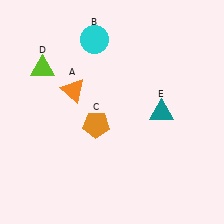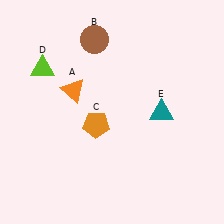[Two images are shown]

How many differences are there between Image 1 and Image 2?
There is 1 difference between the two images.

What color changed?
The circle (B) changed from cyan in Image 1 to brown in Image 2.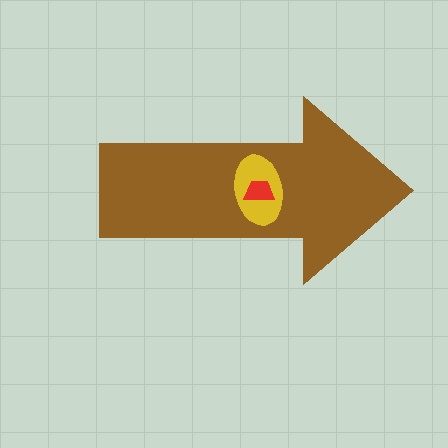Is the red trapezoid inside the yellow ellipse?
Yes.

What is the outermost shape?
The brown arrow.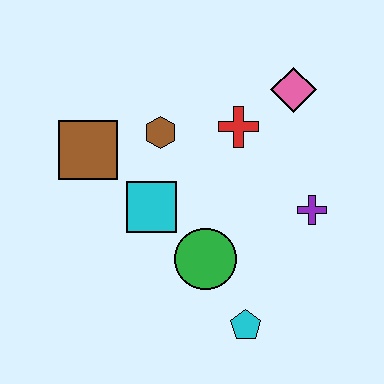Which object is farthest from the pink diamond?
The cyan pentagon is farthest from the pink diamond.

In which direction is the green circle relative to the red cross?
The green circle is below the red cross.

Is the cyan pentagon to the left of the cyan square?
No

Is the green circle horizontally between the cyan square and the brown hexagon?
No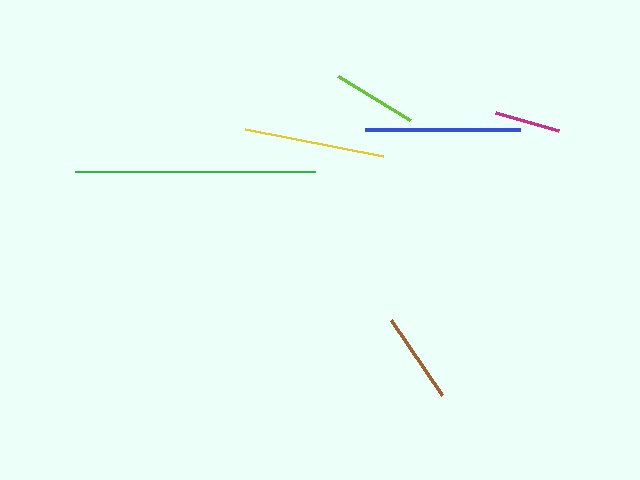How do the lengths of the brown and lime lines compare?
The brown and lime lines are approximately the same length.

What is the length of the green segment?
The green segment is approximately 240 pixels long.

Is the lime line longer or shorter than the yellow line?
The yellow line is longer than the lime line.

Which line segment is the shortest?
The magenta line is the shortest at approximately 65 pixels.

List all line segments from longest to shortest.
From longest to shortest: green, blue, yellow, brown, lime, magenta.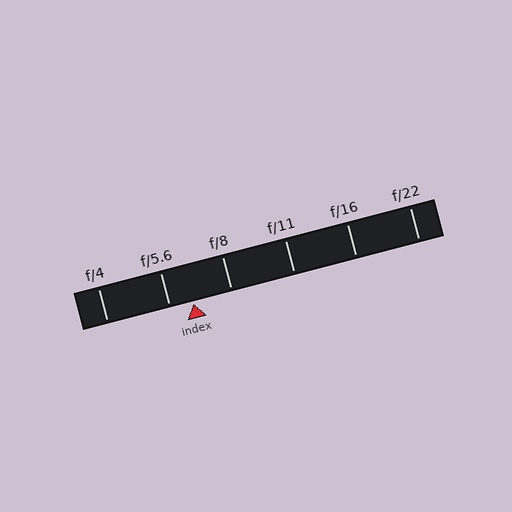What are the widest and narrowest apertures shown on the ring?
The widest aperture shown is f/4 and the narrowest is f/22.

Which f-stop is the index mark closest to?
The index mark is closest to f/5.6.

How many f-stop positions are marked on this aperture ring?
There are 6 f-stop positions marked.